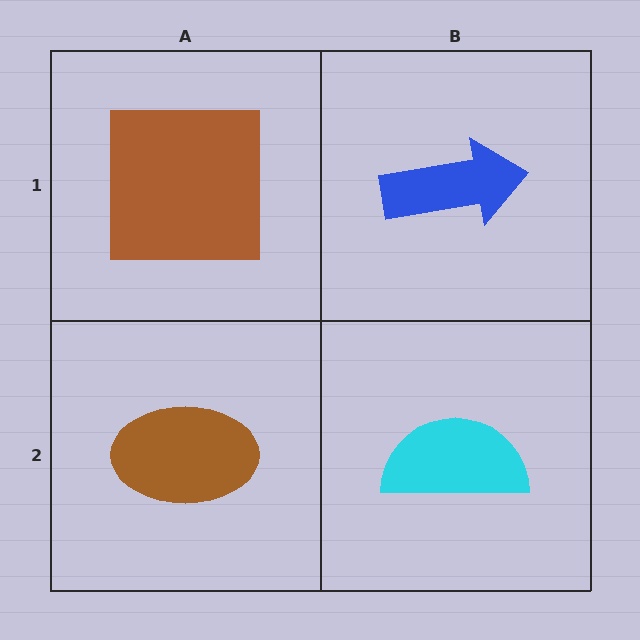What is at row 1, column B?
A blue arrow.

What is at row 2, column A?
A brown ellipse.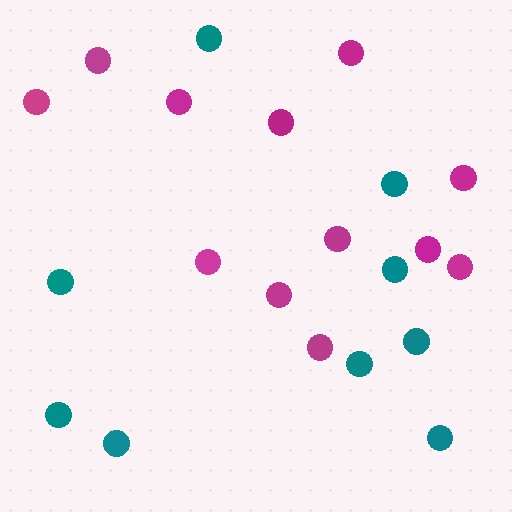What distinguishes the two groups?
There are 2 groups: one group of teal circles (9) and one group of magenta circles (12).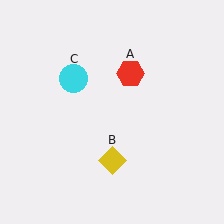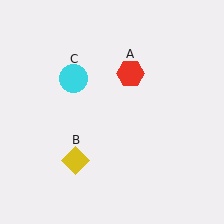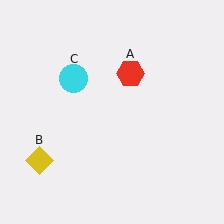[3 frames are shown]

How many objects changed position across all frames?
1 object changed position: yellow diamond (object B).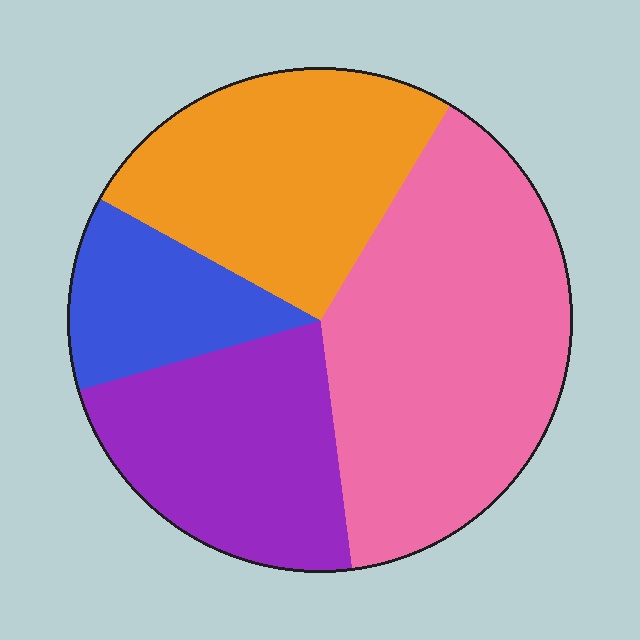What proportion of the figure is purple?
Purple covers roughly 25% of the figure.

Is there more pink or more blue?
Pink.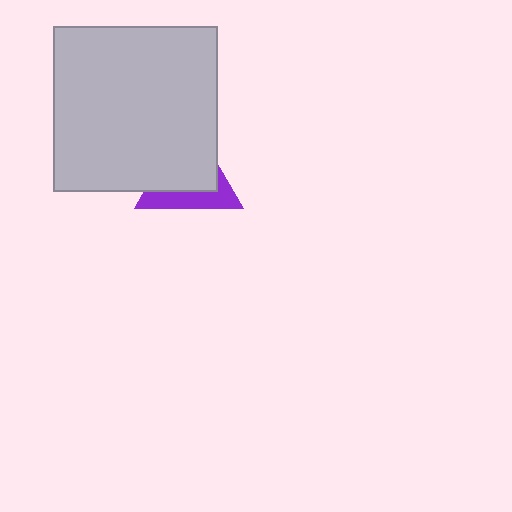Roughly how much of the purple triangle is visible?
A small part of it is visible (roughly 38%).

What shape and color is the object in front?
The object in front is a light gray square.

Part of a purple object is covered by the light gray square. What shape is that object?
It is a triangle.